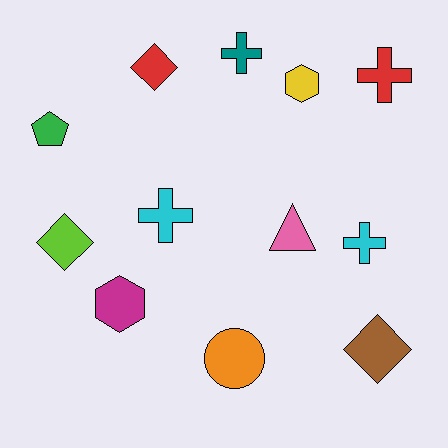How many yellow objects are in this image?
There is 1 yellow object.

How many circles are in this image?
There is 1 circle.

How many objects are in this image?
There are 12 objects.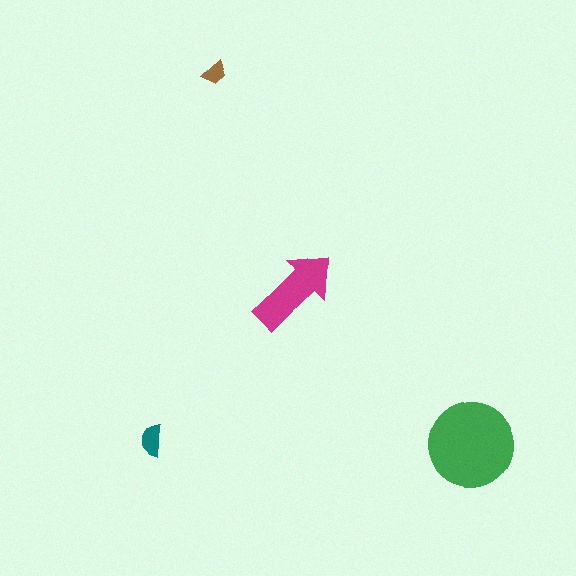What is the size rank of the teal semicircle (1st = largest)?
3rd.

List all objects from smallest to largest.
The brown trapezoid, the teal semicircle, the magenta arrow, the green circle.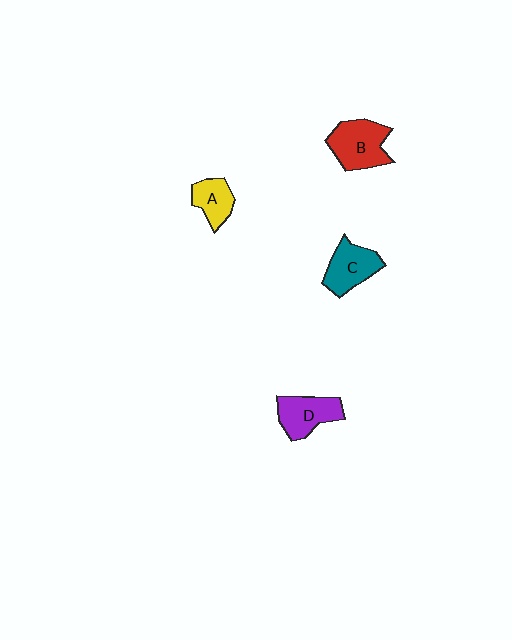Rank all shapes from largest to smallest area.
From largest to smallest: B (red), C (teal), D (purple), A (yellow).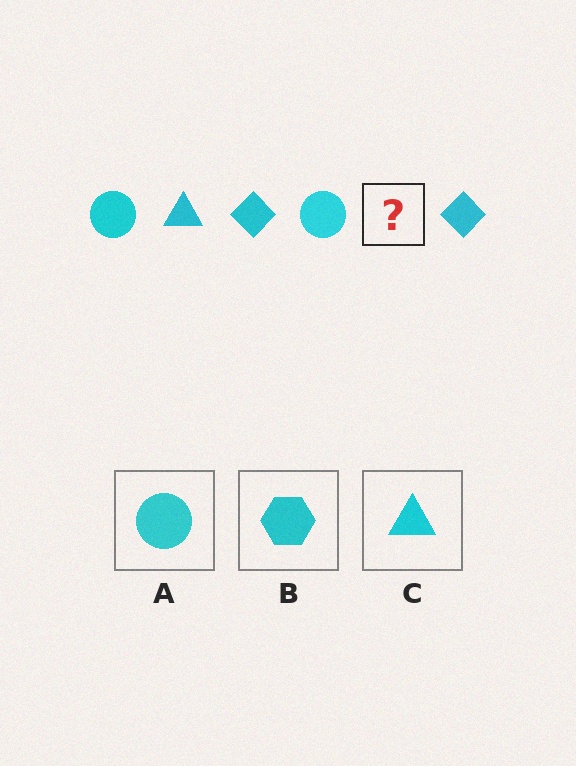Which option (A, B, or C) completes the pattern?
C.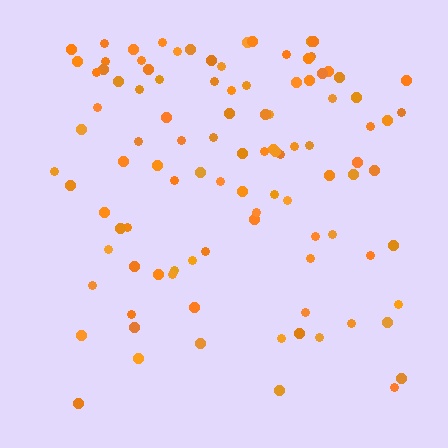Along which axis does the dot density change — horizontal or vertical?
Vertical.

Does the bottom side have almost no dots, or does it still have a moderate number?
Still a moderate number, just noticeably fewer than the top.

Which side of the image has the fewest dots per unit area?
The bottom.